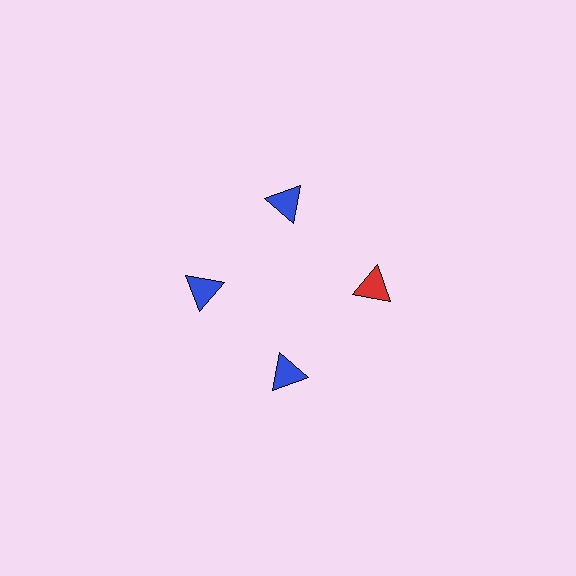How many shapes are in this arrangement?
There are 4 shapes arranged in a ring pattern.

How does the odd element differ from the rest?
It has a different color: red instead of blue.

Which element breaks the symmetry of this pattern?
The red triangle at roughly the 3 o'clock position breaks the symmetry. All other shapes are blue triangles.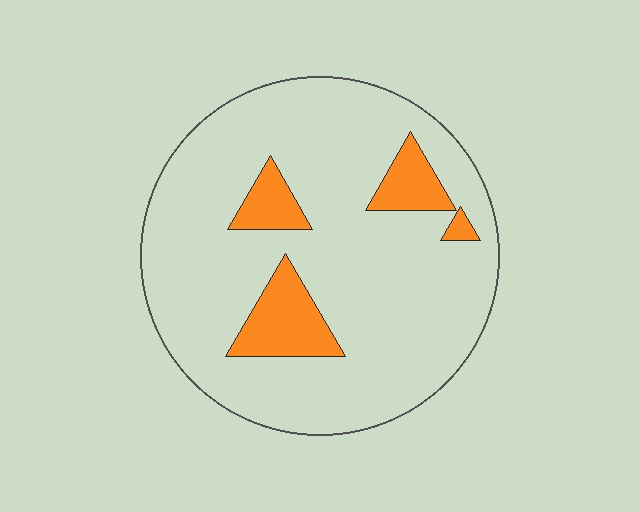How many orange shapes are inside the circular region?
4.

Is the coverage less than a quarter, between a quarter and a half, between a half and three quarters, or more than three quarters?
Less than a quarter.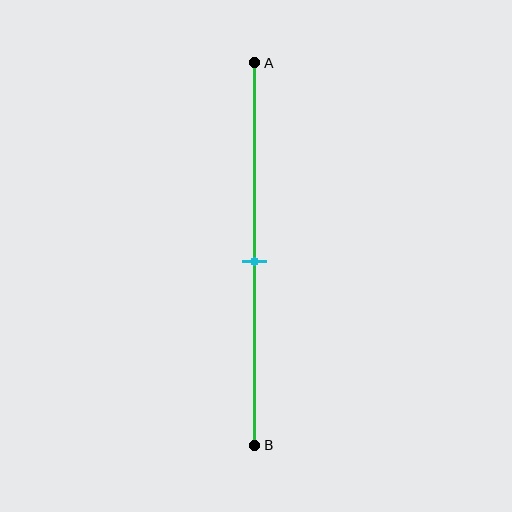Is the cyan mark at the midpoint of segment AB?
Yes, the mark is approximately at the midpoint.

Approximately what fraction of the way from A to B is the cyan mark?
The cyan mark is approximately 50% of the way from A to B.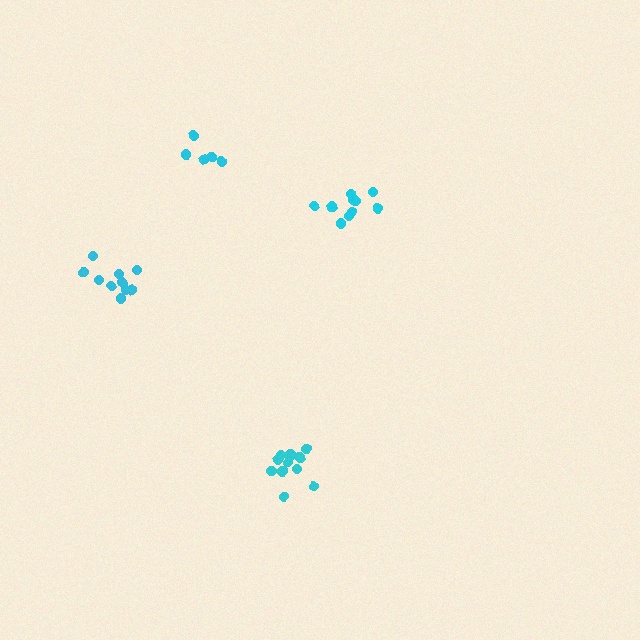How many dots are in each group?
Group 1: 10 dots, Group 2: 11 dots, Group 3: 11 dots, Group 4: 5 dots (37 total).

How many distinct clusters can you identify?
There are 4 distinct clusters.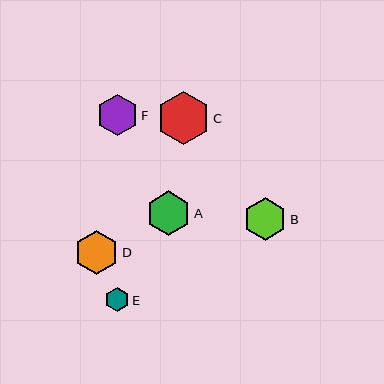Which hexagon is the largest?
Hexagon C is the largest with a size of approximately 53 pixels.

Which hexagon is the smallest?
Hexagon E is the smallest with a size of approximately 24 pixels.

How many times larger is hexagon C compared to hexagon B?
Hexagon C is approximately 1.2 times the size of hexagon B.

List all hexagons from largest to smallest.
From largest to smallest: C, A, D, B, F, E.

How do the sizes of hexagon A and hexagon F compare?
Hexagon A and hexagon F are approximately the same size.